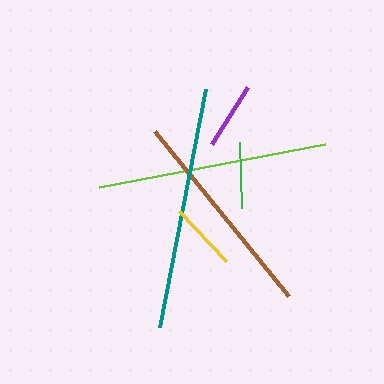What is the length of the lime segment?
The lime segment is approximately 229 pixels long.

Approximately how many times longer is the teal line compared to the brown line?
The teal line is approximately 1.1 times the length of the brown line.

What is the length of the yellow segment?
The yellow segment is approximately 68 pixels long.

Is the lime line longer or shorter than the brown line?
The lime line is longer than the brown line.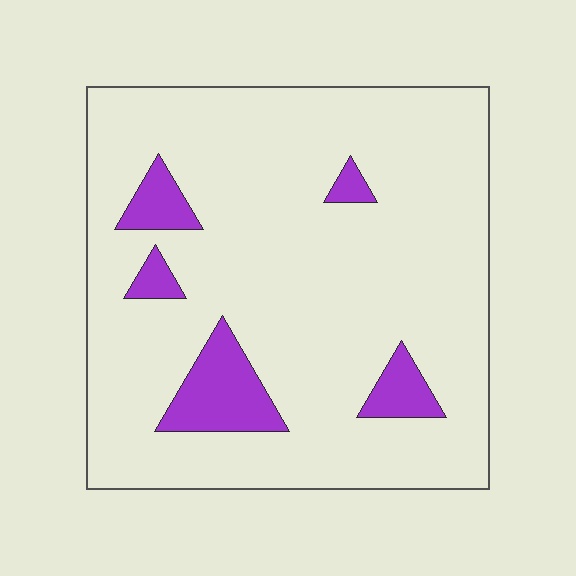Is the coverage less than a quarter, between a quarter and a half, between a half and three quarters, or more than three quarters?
Less than a quarter.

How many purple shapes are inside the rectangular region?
5.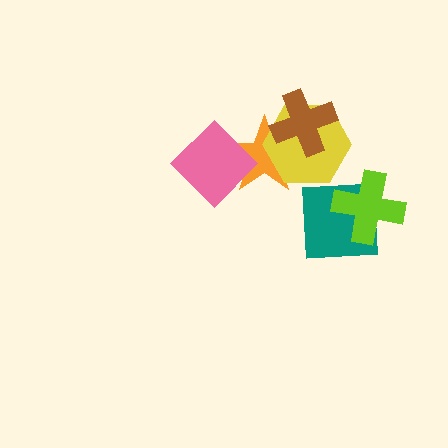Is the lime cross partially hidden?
No, no other shape covers it.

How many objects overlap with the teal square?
1 object overlaps with the teal square.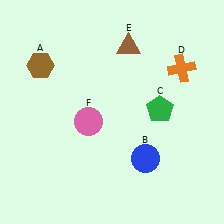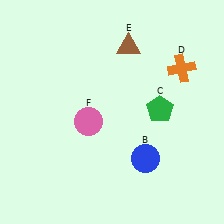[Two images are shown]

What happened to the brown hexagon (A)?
The brown hexagon (A) was removed in Image 2. It was in the top-left area of Image 1.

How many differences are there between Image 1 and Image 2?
There is 1 difference between the two images.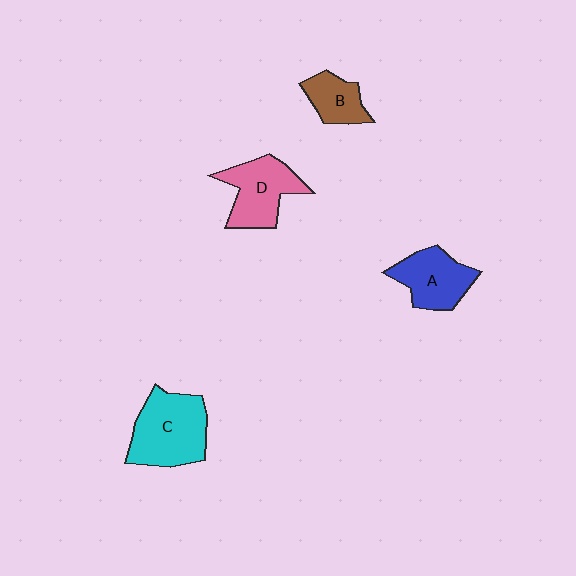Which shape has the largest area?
Shape C (cyan).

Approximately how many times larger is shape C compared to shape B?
Approximately 2.0 times.